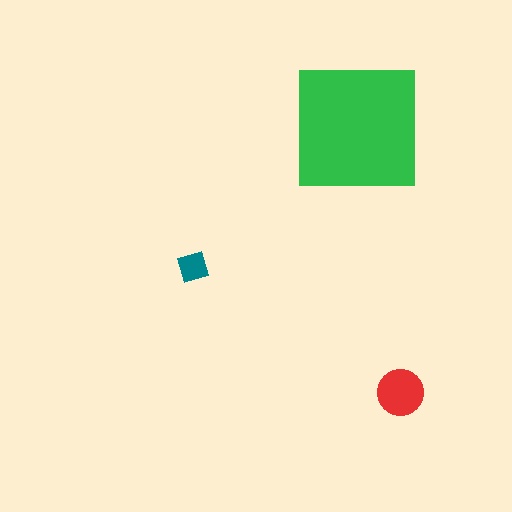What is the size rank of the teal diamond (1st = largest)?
3rd.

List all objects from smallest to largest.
The teal diamond, the red circle, the green square.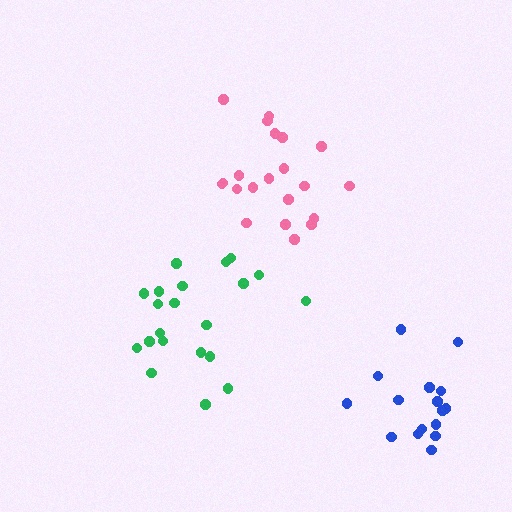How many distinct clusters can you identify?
There are 3 distinct clusters.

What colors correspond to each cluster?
The clusters are colored: green, pink, blue.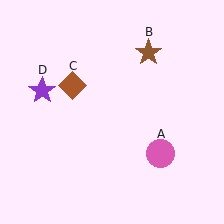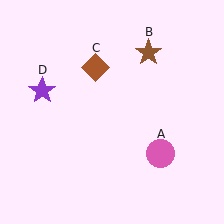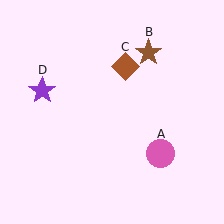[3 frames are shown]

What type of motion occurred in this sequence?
The brown diamond (object C) rotated clockwise around the center of the scene.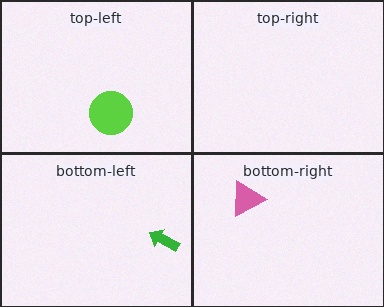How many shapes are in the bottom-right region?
1.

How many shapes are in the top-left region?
1.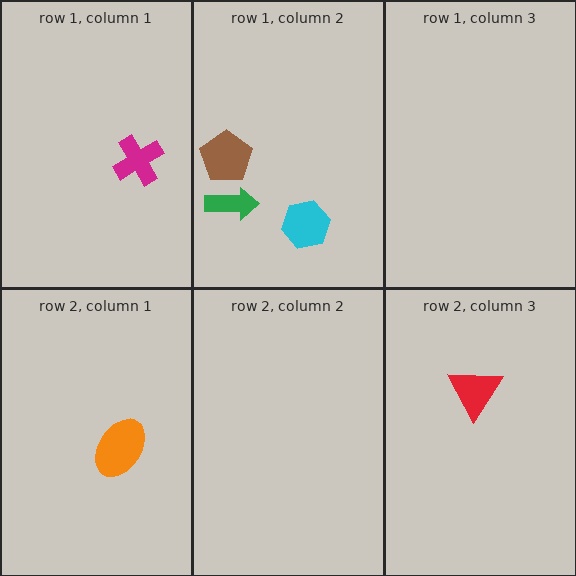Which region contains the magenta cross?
The row 1, column 1 region.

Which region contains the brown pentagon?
The row 1, column 2 region.